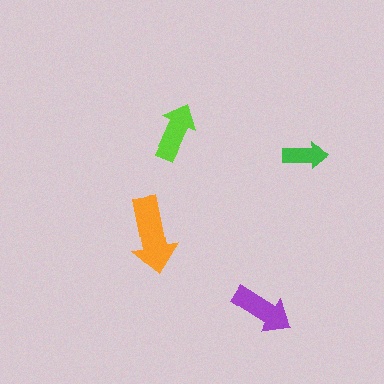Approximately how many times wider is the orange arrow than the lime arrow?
About 1.5 times wider.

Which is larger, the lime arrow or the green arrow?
The lime one.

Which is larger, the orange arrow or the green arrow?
The orange one.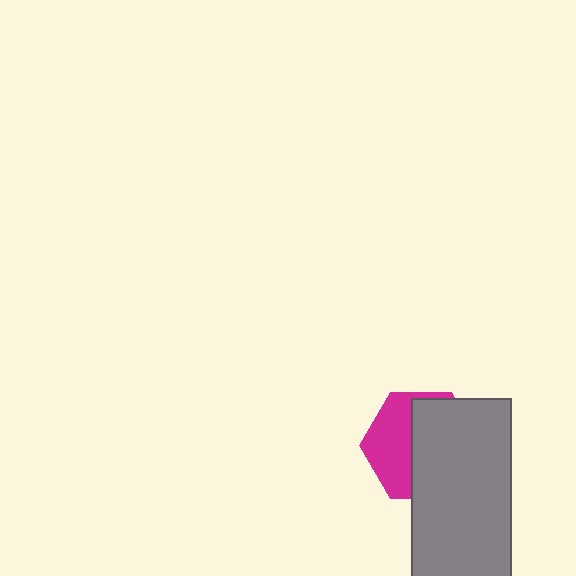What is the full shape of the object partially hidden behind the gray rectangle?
The partially hidden object is a magenta hexagon.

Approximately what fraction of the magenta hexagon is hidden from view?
Roughly 58% of the magenta hexagon is hidden behind the gray rectangle.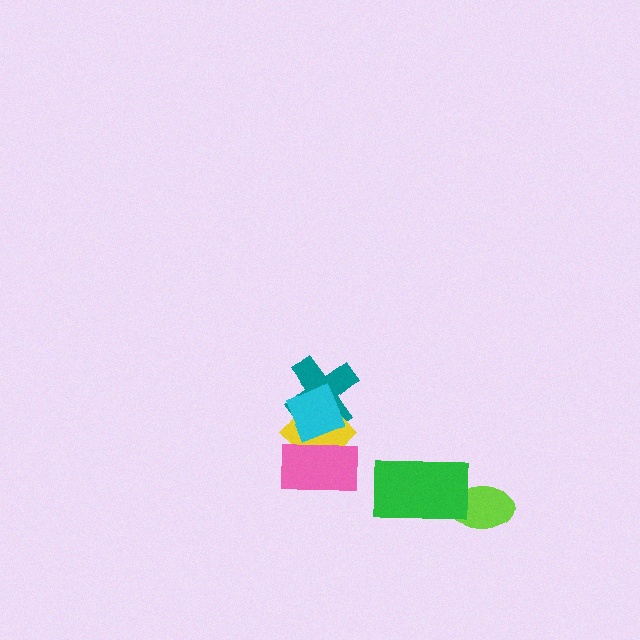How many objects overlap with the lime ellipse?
1 object overlaps with the lime ellipse.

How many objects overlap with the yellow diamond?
3 objects overlap with the yellow diamond.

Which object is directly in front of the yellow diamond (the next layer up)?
The cyan diamond is directly in front of the yellow diamond.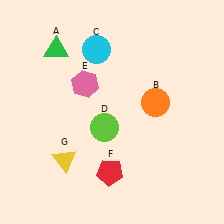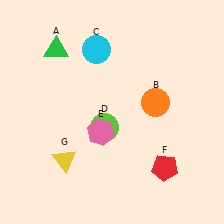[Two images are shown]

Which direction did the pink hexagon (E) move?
The pink hexagon (E) moved down.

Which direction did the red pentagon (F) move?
The red pentagon (F) moved right.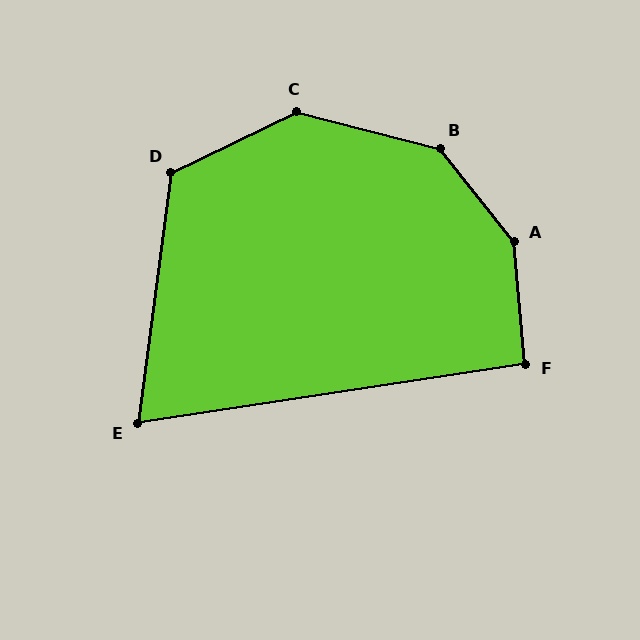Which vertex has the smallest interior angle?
E, at approximately 74 degrees.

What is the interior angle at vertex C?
Approximately 140 degrees (obtuse).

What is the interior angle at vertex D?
Approximately 123 degrees (obtuse).